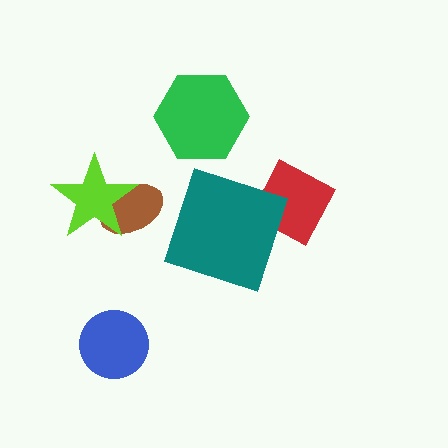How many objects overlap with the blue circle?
0 objects overlap with the blue circle.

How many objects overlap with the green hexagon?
0 objects overlap with the green hexagon.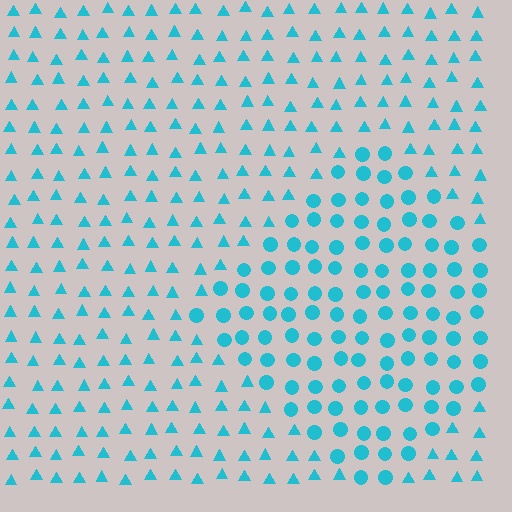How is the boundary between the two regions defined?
The boundary is defined by a change in element shape: circles inside vs. triangles outside. All elements share the same color and spacing.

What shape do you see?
I see a diamond.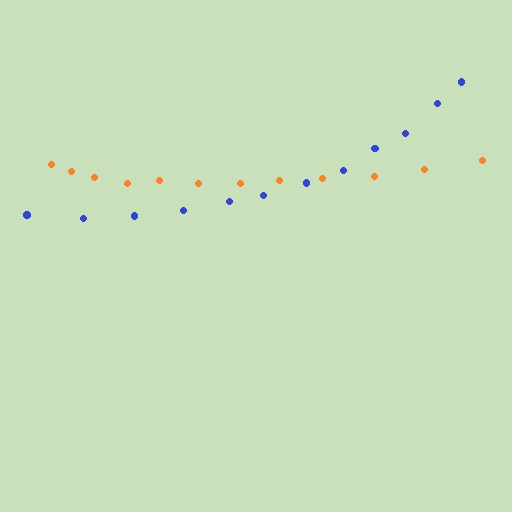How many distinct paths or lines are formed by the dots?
There are 2 distinct paths.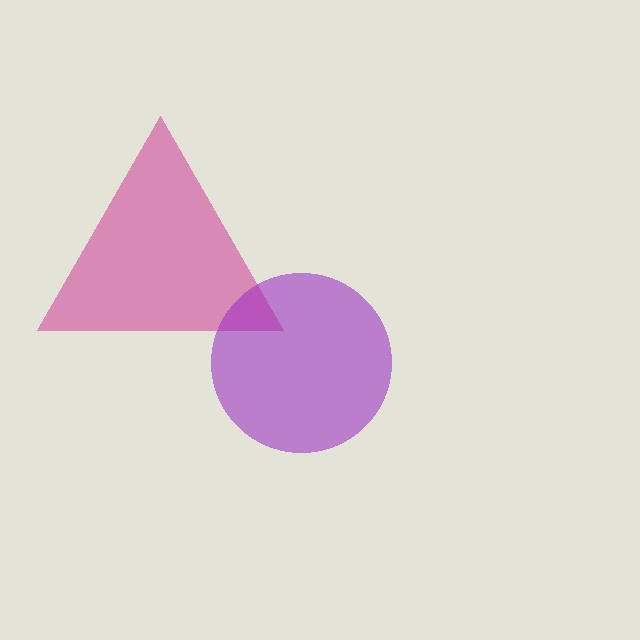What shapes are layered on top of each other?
The layered shapes are: a magenta triangle, a purple circle.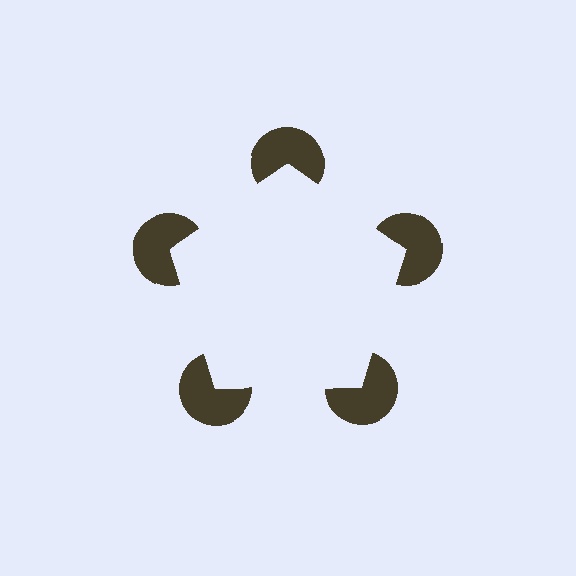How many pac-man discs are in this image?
There are 5 — one at each vertex of the illusory pentagon.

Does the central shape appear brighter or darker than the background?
It typically appears slightly brighter than the background, even though no actual brightness change is drawn.